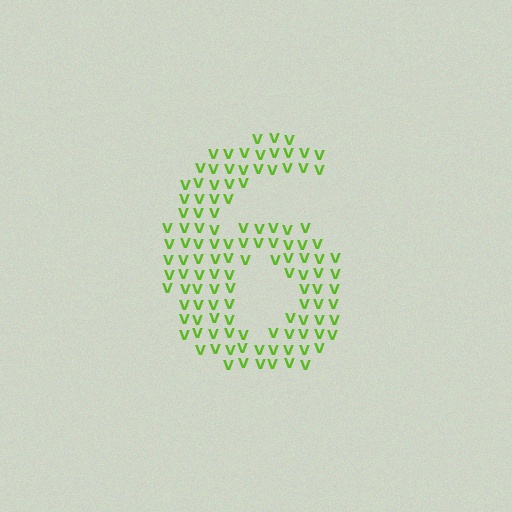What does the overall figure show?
The overall figure shows the digit 6.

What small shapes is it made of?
It is made of small letter V's.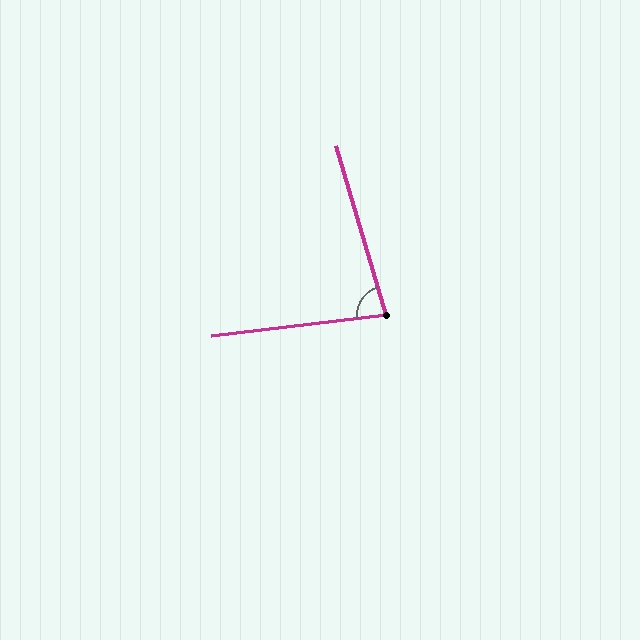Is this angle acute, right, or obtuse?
It is acute.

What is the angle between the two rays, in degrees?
Approximately 80 degrees.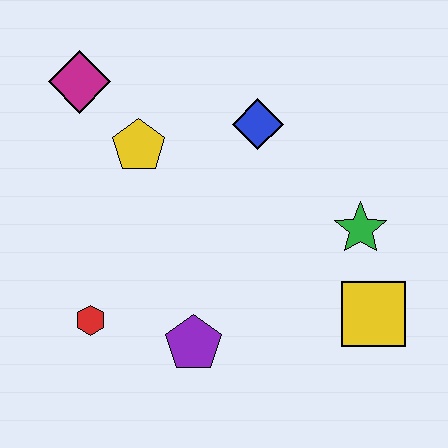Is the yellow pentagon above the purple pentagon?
Yes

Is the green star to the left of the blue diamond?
No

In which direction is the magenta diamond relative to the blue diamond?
The magenta diamond is to the left of the blue diamond.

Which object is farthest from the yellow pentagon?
The yellow square is farthest from the yellow pentagon.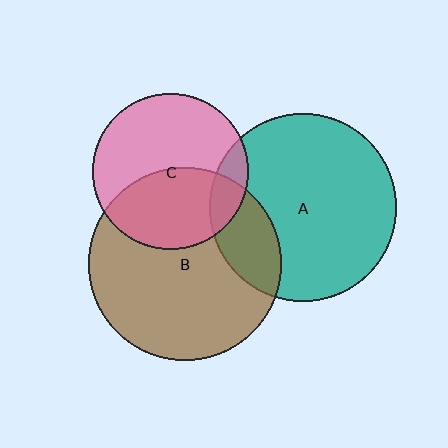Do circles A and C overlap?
Yes.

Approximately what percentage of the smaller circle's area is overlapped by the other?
Approximately 15%.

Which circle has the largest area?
Circle B (brown).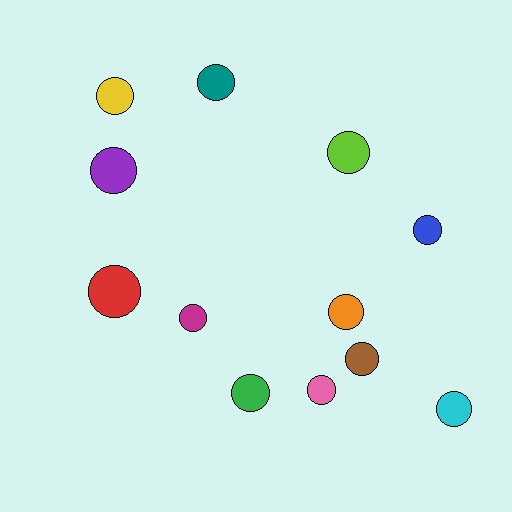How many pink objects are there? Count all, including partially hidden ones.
There is 1 pink object.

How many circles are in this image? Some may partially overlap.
There are 12 circles.